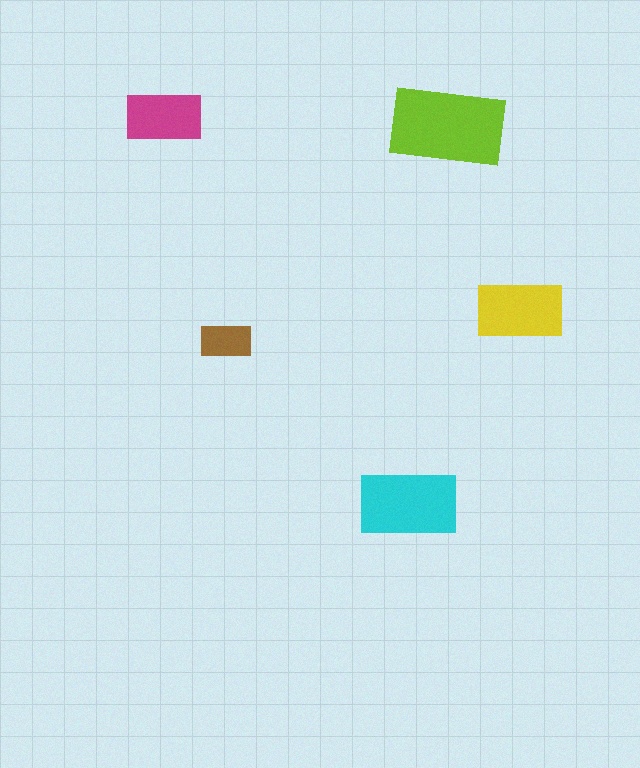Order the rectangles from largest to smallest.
the lime one, the cyan one, the yellow one, the magenta one, the brown one.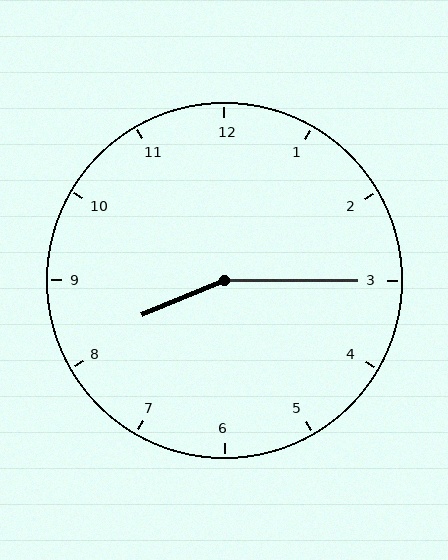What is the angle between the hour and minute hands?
Approximately 158 degrees.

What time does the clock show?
8:15.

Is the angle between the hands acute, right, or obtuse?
It is obtuse.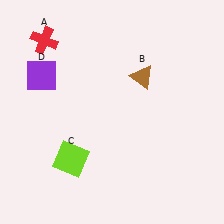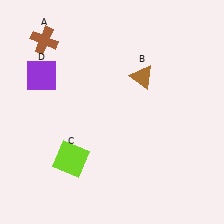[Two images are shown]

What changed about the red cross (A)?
In Image 1, A is red. In Image 2, it changed to brown.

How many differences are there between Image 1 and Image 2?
There is 1 difference between the two images.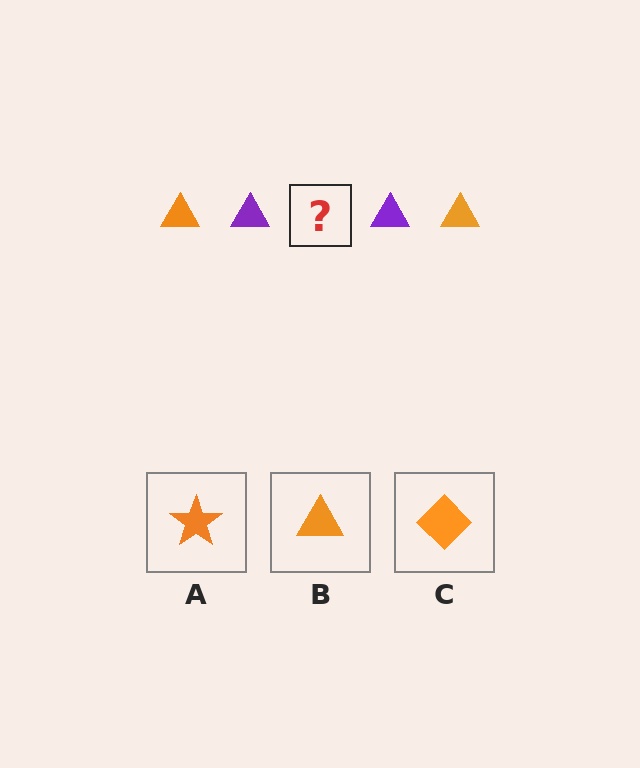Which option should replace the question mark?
Option B.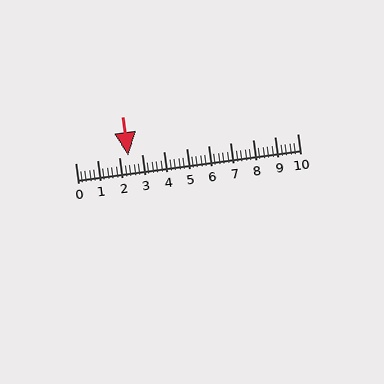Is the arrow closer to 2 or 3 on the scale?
The arrow is closer to 2.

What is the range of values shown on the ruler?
The ruler shows values from 0 to 10.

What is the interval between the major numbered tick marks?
The major tick marks are spaced 1 units apart.